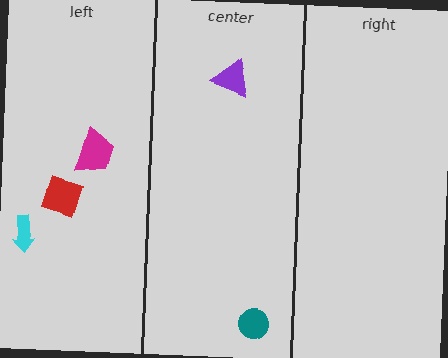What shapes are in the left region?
The cyan arrow, the magenta trapezoid, the red diamond.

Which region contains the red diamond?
The left region.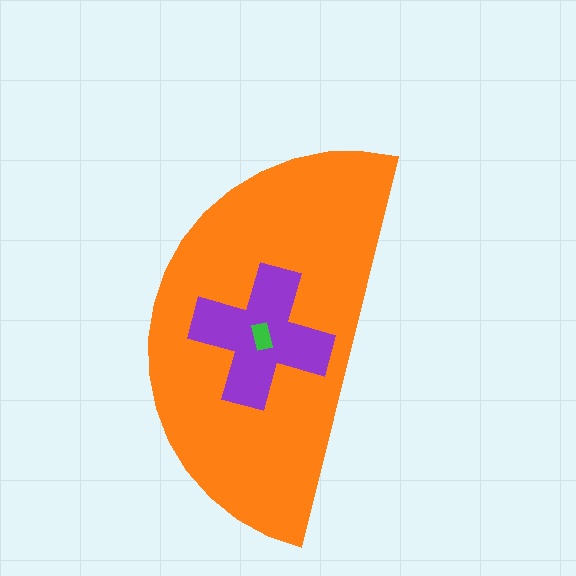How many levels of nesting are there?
3.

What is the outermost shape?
The orange semicircle.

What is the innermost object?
The green rectangle.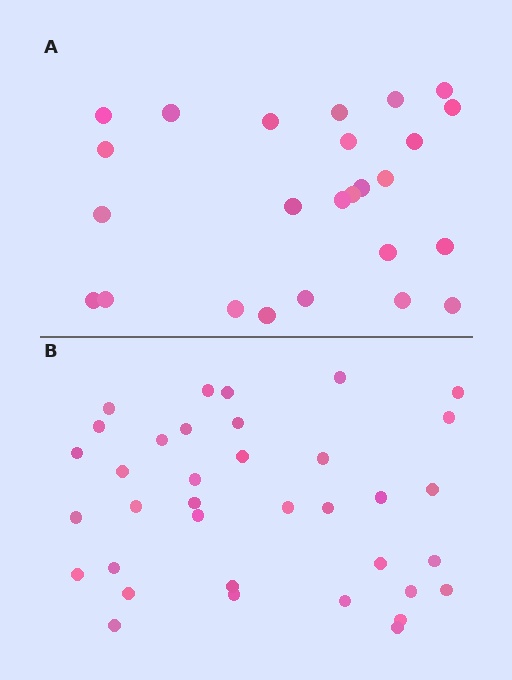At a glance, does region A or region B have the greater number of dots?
Region B (the bottom region) has more dots.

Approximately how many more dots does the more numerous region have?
Region B has roughly 12 or so more dots than region A.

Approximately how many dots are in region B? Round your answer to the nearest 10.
About 40 dots. (The exact count is 36, which rounds to 40.)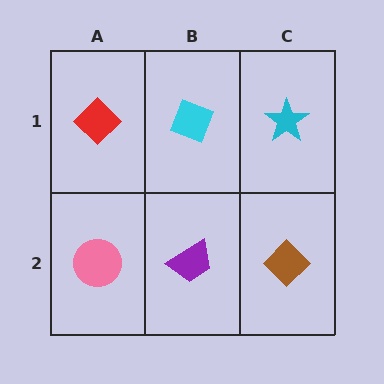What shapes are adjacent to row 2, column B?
A cyan diamond (row 1, column B), a pink circle (row 2, column A), a brown diamond (row 2, column C).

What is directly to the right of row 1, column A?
A cyan diamond.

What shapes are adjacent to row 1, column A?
A pink circle (row 2, column A), a cyan diamond (row 1, column B).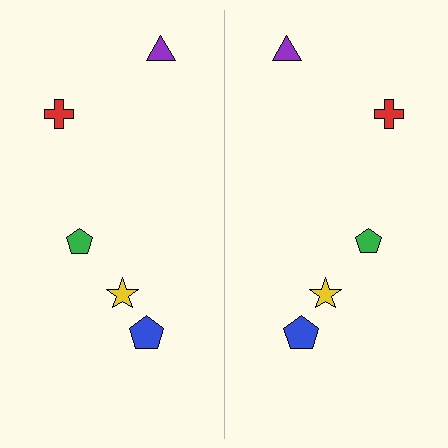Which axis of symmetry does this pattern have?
The pattern has a vertical axis of symmetry running through the center of the image.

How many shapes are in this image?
There are 10 shapes in this image.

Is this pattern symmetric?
Yes, this pattern has bilateral (reflection) symmetry.